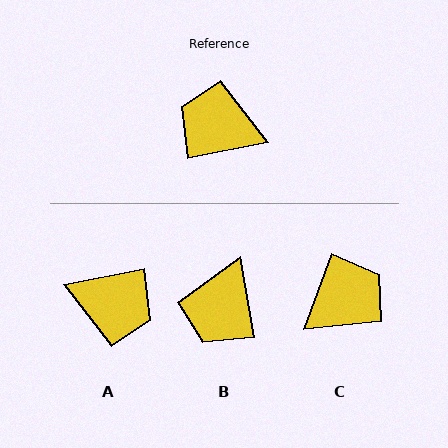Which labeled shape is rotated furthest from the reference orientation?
A, about 180 degrees away.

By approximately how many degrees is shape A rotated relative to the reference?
Approximately 180 degrees counter-clockwise.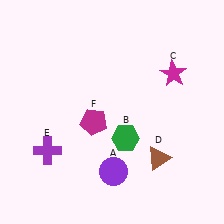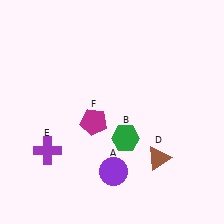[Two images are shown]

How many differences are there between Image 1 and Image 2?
There is 1 difference between the two images.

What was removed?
The magenta star (C) was removed in Image 2.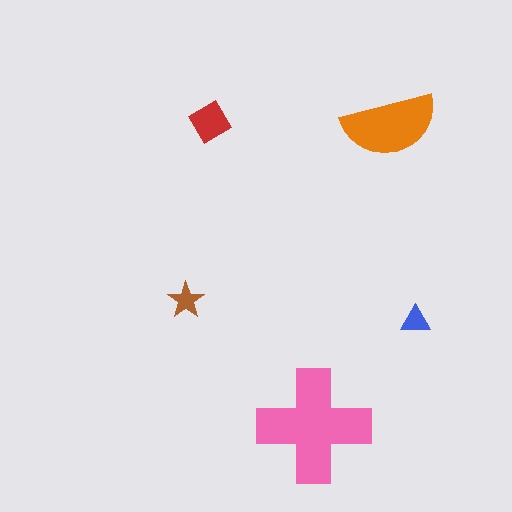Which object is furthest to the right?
The blue triangle is rightmost.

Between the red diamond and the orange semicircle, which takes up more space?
The orange semicircle.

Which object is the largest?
The pink cross.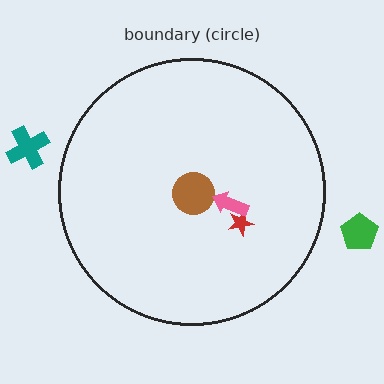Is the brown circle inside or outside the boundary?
Inside.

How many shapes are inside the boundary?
3 inside, 2 outside.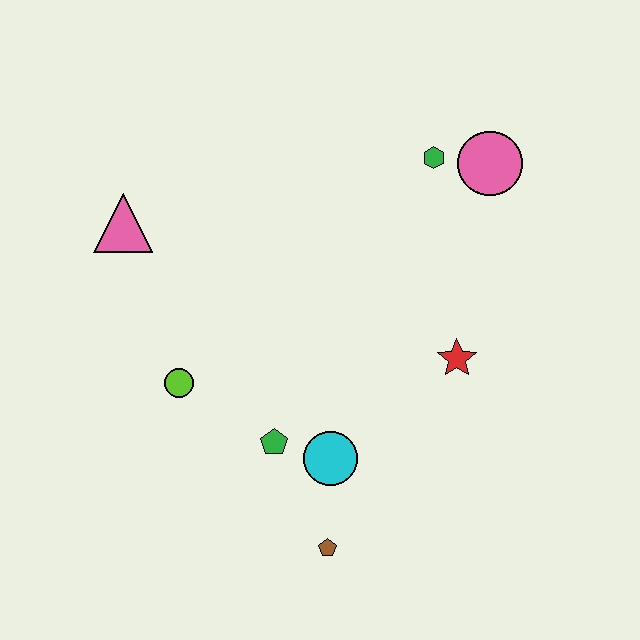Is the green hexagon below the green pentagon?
No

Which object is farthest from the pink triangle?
The brown pentagon is farthest from the pink triangle.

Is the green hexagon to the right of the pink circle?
No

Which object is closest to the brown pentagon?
The cyan circle is closest to the brown pentagon.